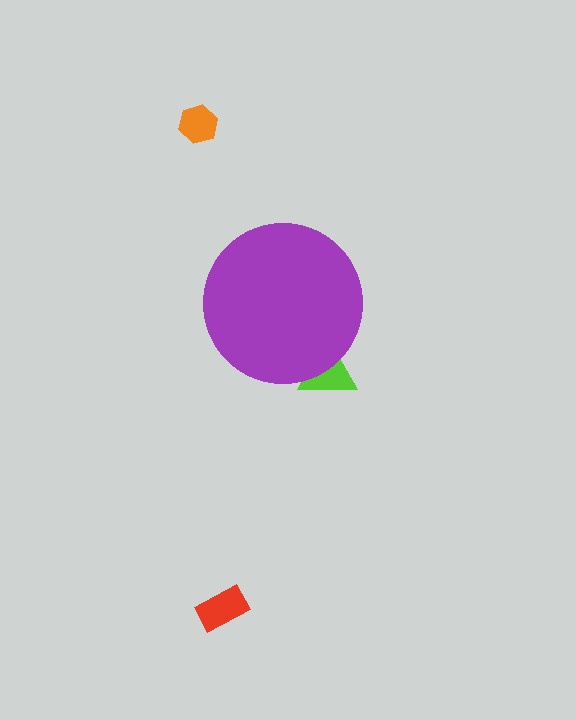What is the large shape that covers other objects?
A purple circle.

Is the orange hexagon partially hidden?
No, the orange hexagon is fully visible.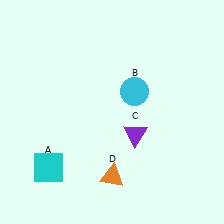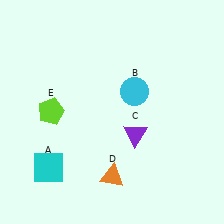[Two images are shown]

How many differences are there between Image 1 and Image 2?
There is 1 difference between the two images.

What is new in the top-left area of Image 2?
A lime pentagon (E) was added in the top-left area of Image 2.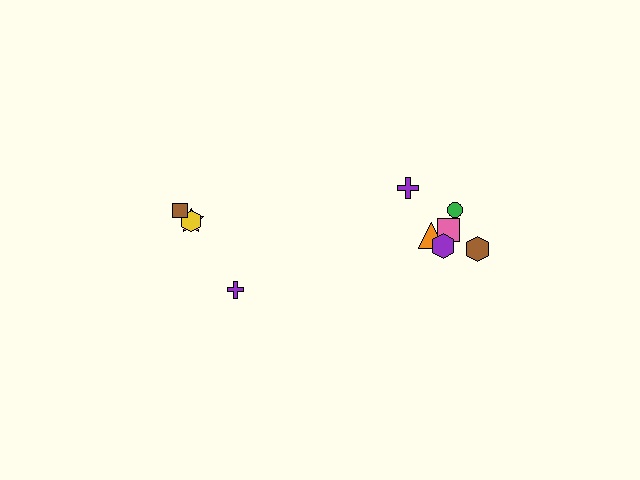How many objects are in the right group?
There are 6 objects.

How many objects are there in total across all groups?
There are 10 objects.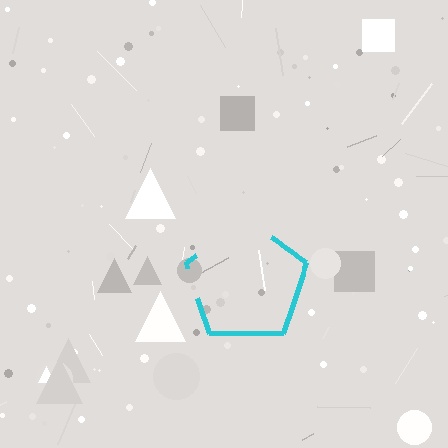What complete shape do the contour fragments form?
The contour fragments form a pentagon.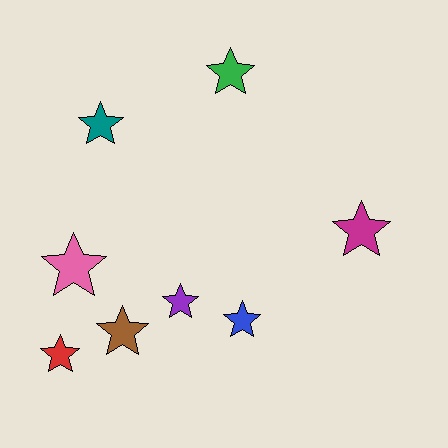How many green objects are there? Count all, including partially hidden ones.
There is 1 green object.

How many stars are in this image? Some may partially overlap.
There are 8 stars.